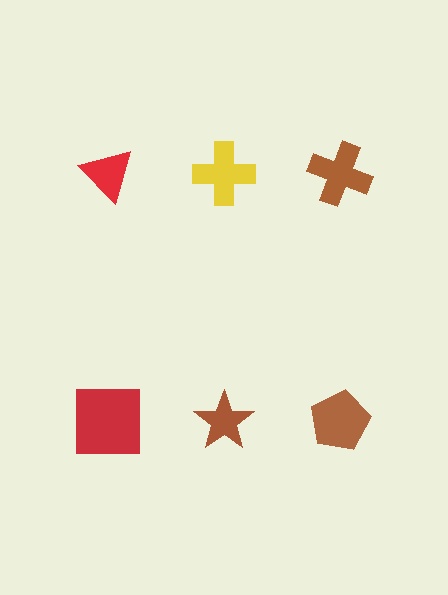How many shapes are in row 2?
3 shapes.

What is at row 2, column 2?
A brown star.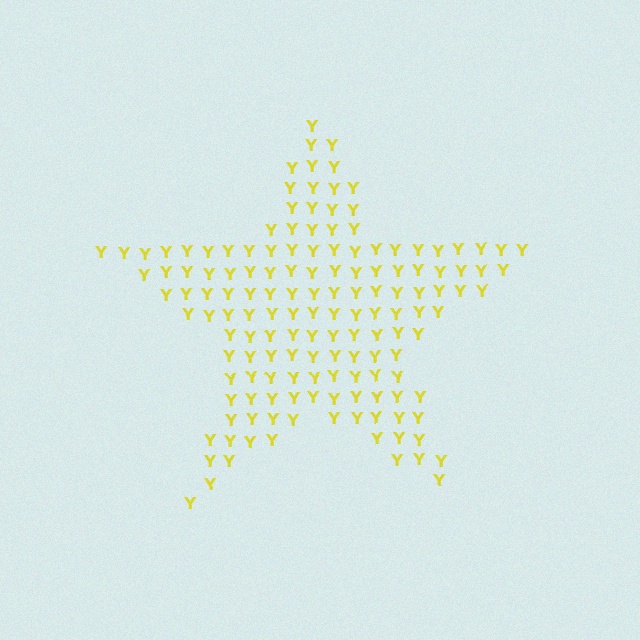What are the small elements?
The small elements are letter Y's.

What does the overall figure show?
The overall figure shows a star.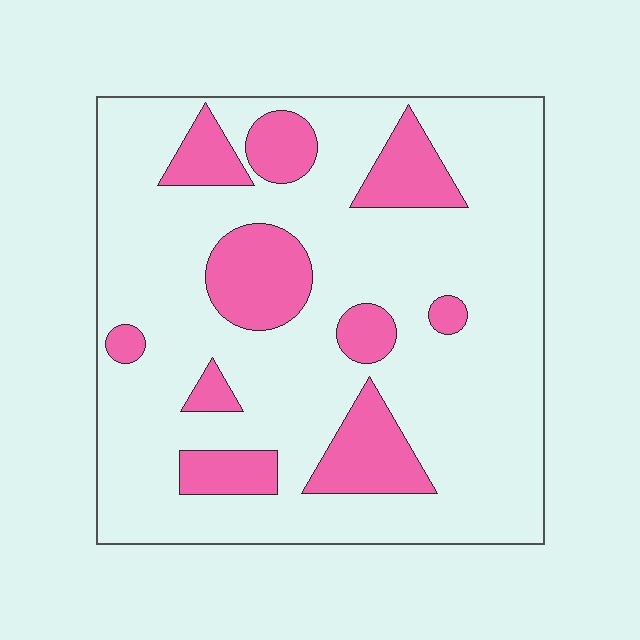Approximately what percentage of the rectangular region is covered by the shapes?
Approximately 20%.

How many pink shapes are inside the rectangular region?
10.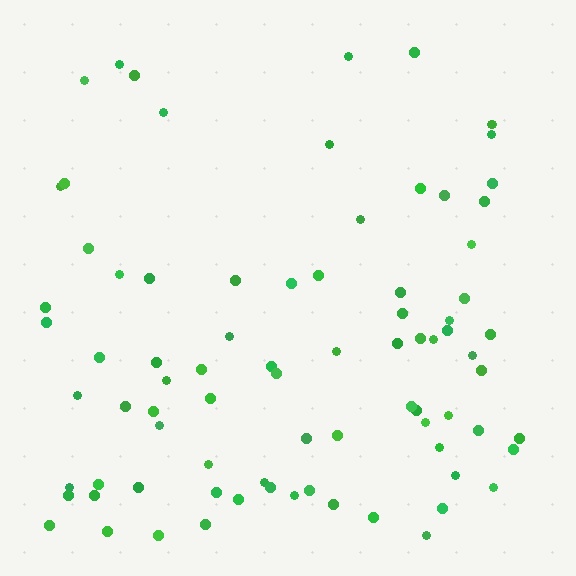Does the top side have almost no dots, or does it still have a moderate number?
Still a moderate number, just noticeably fewer than the bottom.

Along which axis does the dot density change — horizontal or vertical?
Vertical.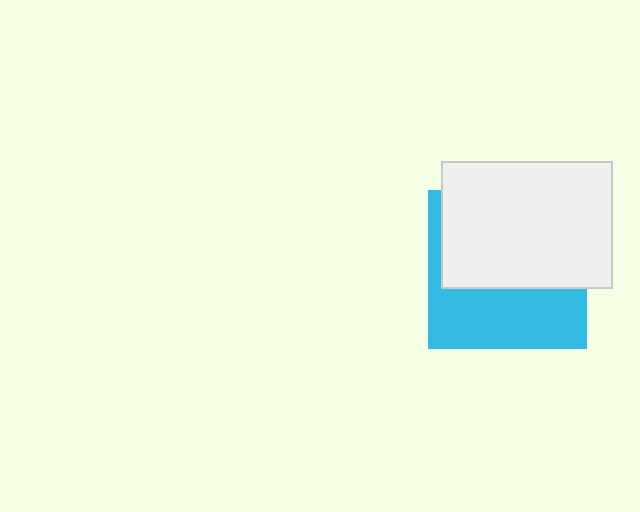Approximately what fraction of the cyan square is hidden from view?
Roughly 57% of the cyan square is hidden behind the white rectangle.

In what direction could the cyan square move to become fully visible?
The cyan square could move down. That would shift it out from behind the white rectangle entirely.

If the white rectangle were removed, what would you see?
You would see the complete cyan square.